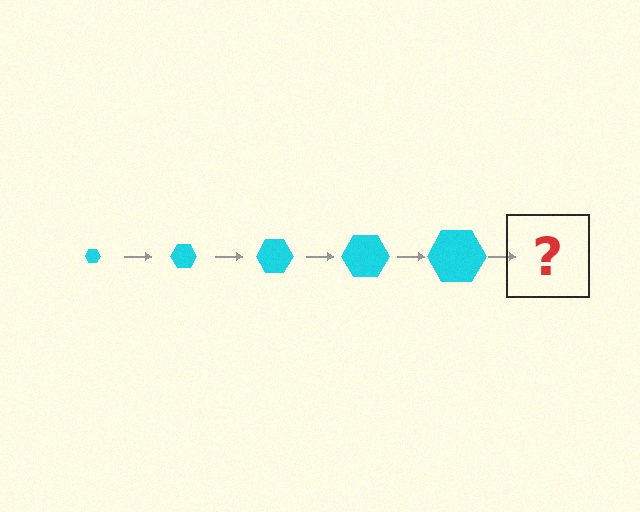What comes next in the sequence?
The next element should be a cyan hexagon, larger than the previous one.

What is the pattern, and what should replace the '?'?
The pattern is that the hexagon gets progressively larger each step. The '?' should be a cyan hexagon, larger than the previous one.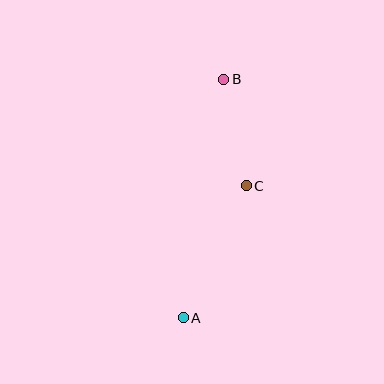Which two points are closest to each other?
Points B and C are closest to each other.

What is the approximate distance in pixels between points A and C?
The distance between A and C is approximately 146 pixels.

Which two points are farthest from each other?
Points A and B are farthest from each other.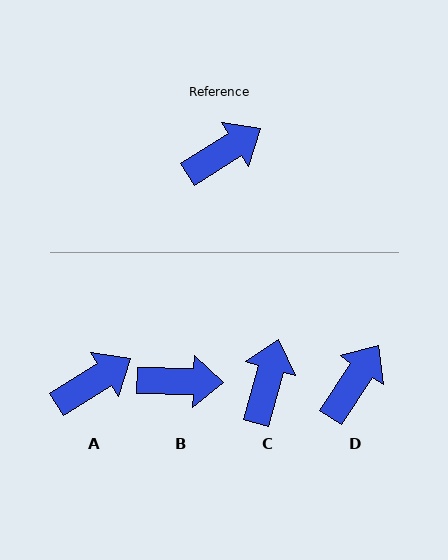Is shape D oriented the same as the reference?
No, it is off by about 24 degrees.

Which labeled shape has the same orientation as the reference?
A.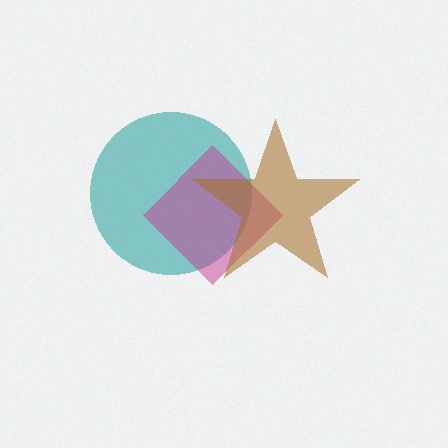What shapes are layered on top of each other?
The layered shapes are: a teal circle, a magenta diamond, a brown star.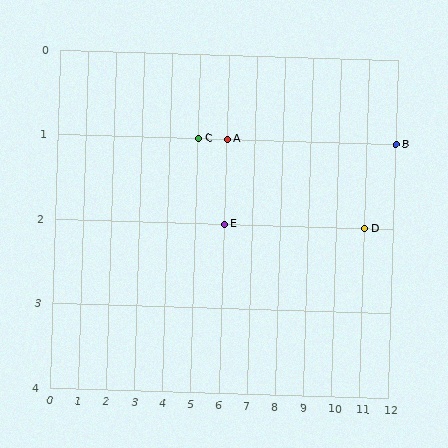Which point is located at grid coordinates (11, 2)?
Point D is at (11, 2).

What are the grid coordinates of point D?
Point D is at grid coordinates (11, 2).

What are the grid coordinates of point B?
Point B is at grid coordinates (12, 1).